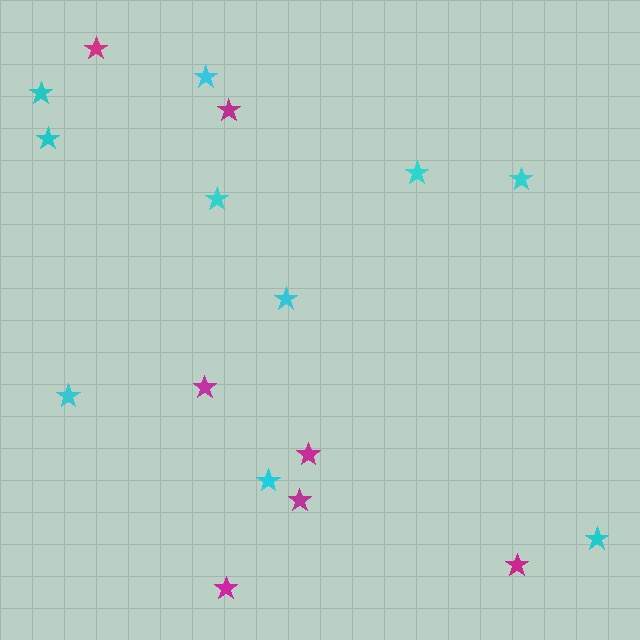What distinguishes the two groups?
There are 2 groups: one group of magenta stars (7) and one group of cyan stars (10).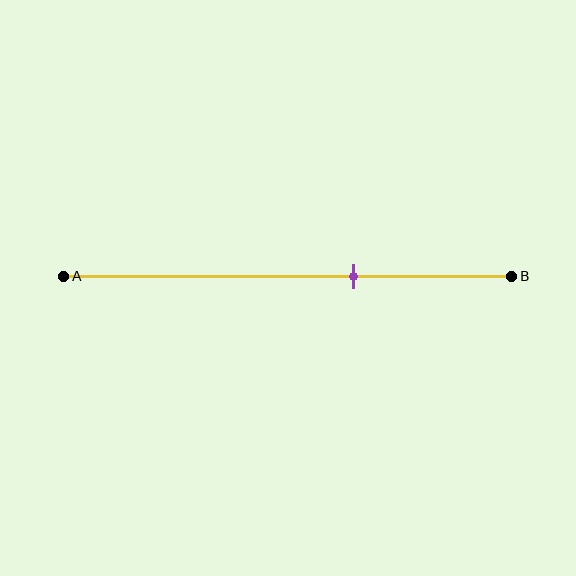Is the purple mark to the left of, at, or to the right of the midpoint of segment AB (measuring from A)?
The purple mark is to the right of the midpoint of segment AB.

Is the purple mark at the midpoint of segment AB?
No, the mark is at about 65% from A, not at the 50% midpoint.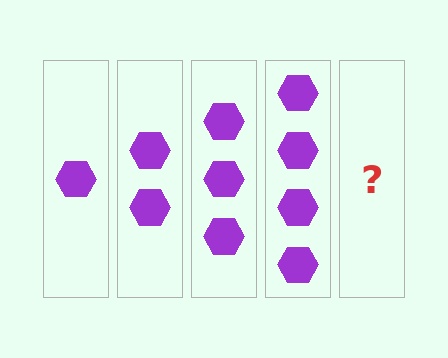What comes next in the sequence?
The next element should be 5 hexagons.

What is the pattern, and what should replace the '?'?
The pattern is that each step adds one more hexagon. The '?' should be 5 hexagons.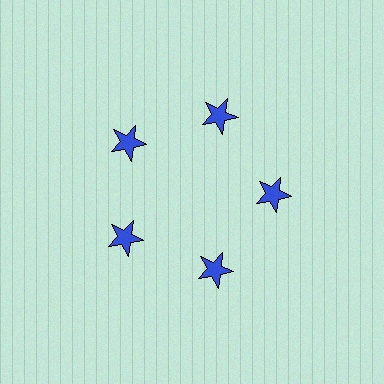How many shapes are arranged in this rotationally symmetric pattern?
There are 5 shapes, arranged in 5 groups of 1.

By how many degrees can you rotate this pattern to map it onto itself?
The pattern maps onto itself every 72 degrees of rotation.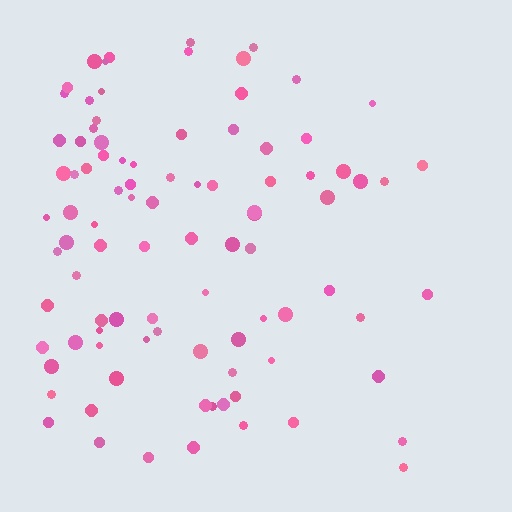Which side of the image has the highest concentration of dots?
The left.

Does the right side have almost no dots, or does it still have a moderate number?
Still a moderate number, just noticeably fewer than the left.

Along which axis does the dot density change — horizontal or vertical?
Horizontal.